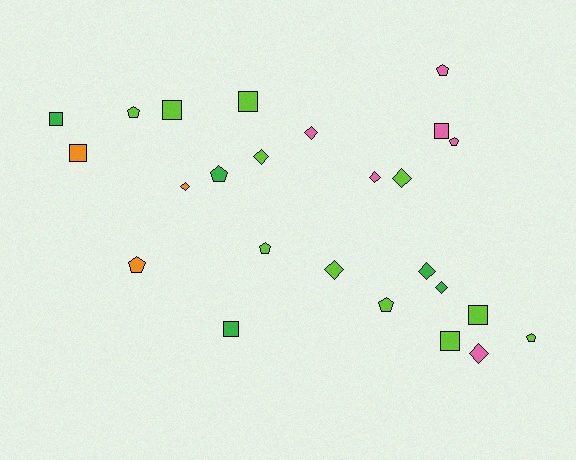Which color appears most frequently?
Lime, with 11 objects.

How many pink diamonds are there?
There are 3 pink diamonds.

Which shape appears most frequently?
Diamond, with 9 objects.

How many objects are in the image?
There are 25 objects.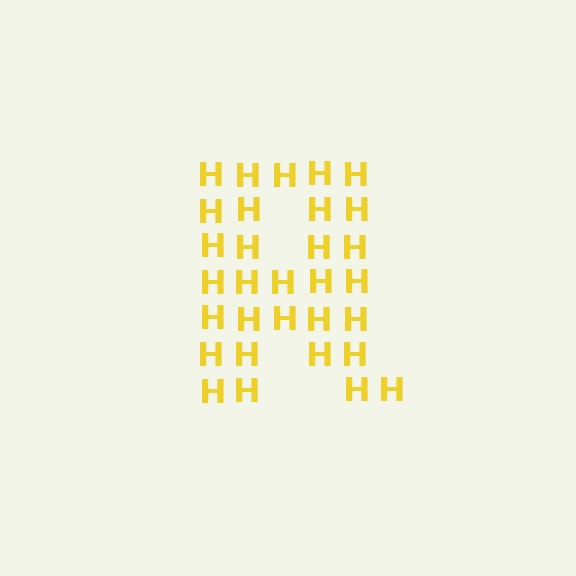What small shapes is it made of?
It is made of small letter H's.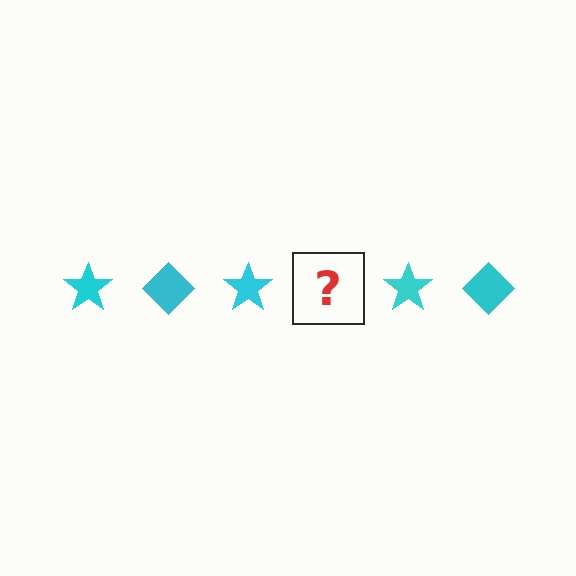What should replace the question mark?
The question mark should be replaced with a cyan diamond.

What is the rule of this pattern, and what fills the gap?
The rule is that the pattern cycles through star, diamond shapes in cyan. The gap should be filled with a cyan diamond.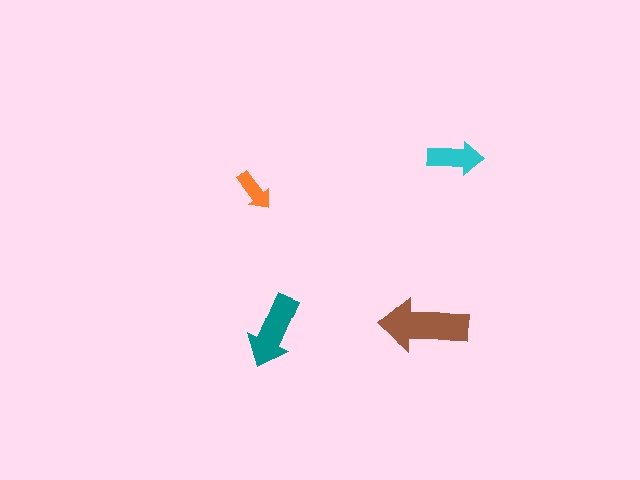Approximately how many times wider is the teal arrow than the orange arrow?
About 2 times wider.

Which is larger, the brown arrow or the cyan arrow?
The brown one.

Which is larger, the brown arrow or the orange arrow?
The brown one.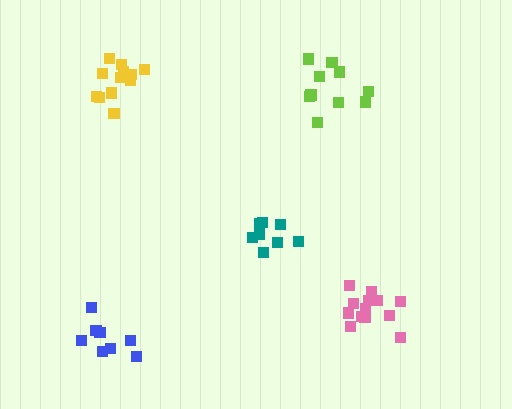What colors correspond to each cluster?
The clusters are colored: pink, blue, teal, lime, yellow.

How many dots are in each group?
Group 1: 14 dots, Group 2: 8 dots, Group 3: 8 dots, Group 4: 10 dots, Group 5: 12 dots (52 total).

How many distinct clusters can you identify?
There are 5 distinct clusters.